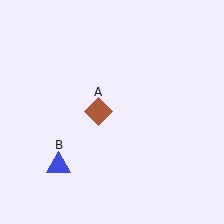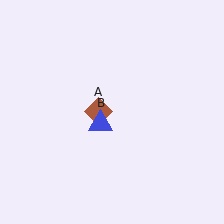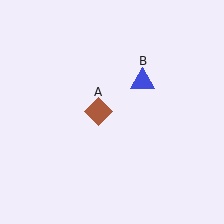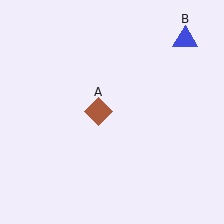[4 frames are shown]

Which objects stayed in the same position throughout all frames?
Brown diamond (object A) remained stationary.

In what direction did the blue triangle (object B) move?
The blue triangle (object B) moved up and to the right.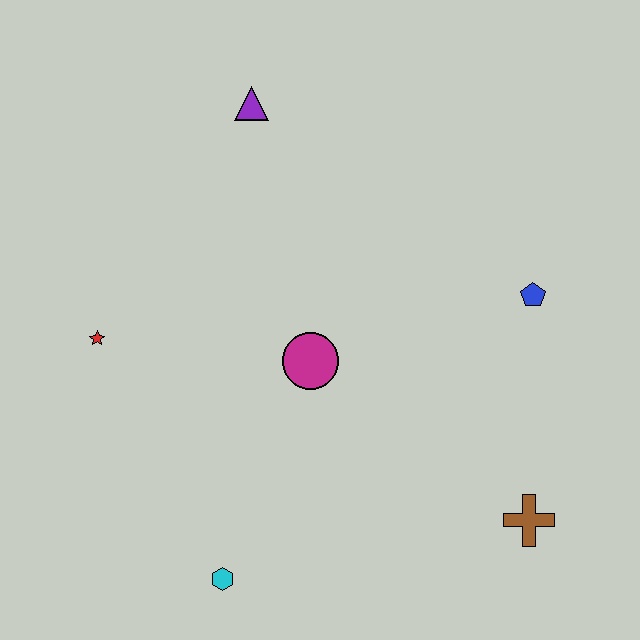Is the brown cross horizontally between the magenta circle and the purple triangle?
No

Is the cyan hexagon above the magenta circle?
No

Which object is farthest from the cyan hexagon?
The purple triangle is farthest from the cyan hexagon.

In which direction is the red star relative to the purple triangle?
The red star is below the purple triangle.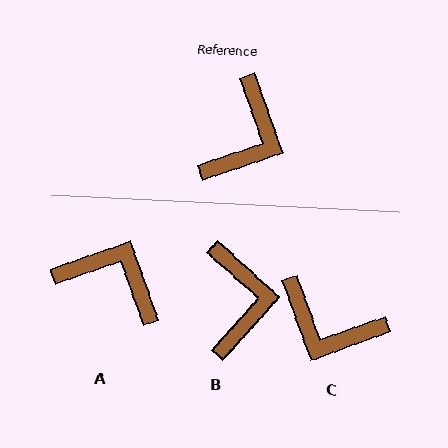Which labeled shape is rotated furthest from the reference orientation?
A, about 91 degrees away.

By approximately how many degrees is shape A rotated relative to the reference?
Approximately 91 degrees counter-clockwise.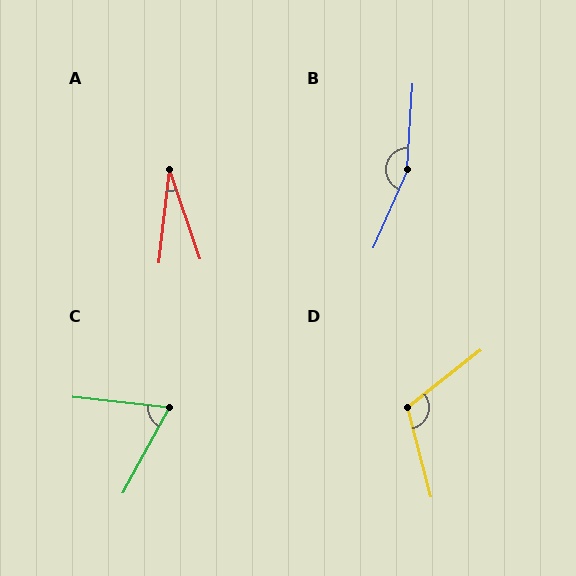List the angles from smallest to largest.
A (25°), C (68°), D (113°), B (160°).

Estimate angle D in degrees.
Approximately 113 degrees.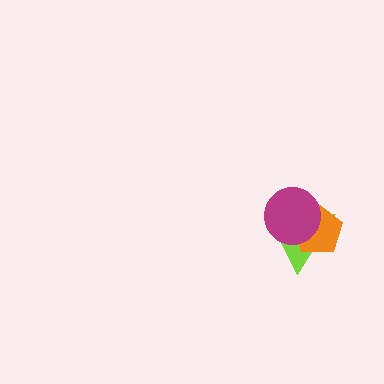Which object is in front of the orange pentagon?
The magenta circle is in front of the orange pentagon.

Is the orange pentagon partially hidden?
Yes, it is partially covered by another shape.